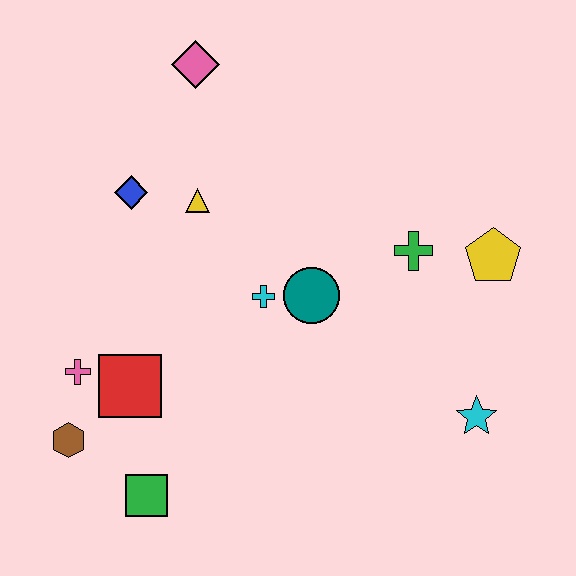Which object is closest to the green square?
The brown hexagon is closest to the green square.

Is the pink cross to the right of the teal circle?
No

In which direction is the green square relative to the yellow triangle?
The green square is below the yellow triangle.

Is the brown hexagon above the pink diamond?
No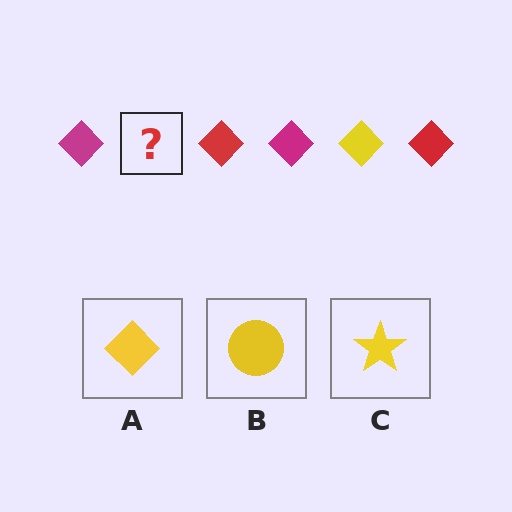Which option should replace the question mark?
Option A.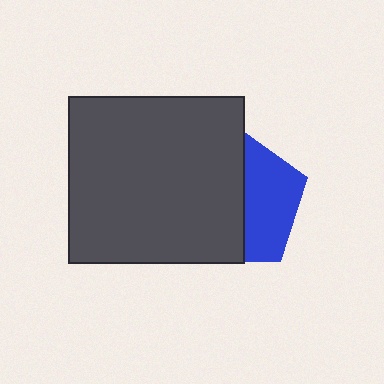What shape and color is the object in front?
The object in front is a dark gray rectangle.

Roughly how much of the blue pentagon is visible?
A small part of it is visible (roughly 41%).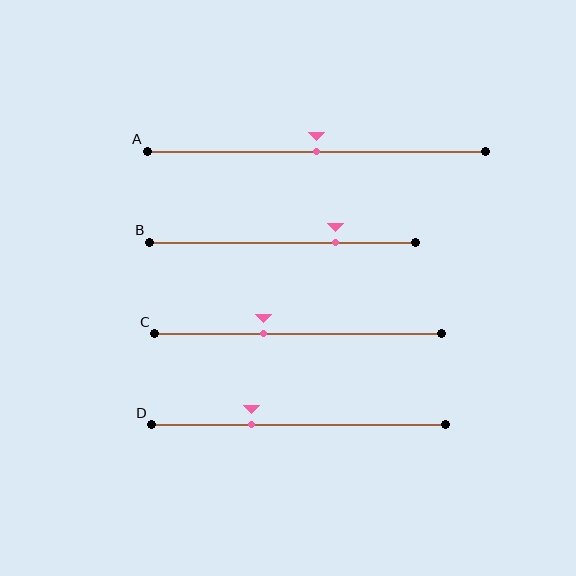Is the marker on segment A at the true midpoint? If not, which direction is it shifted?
Yes, the marker on segment A is at the true midpoint.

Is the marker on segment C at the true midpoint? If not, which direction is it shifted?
No, the marker on segment C is shifted to the left by about 12% of the segment length.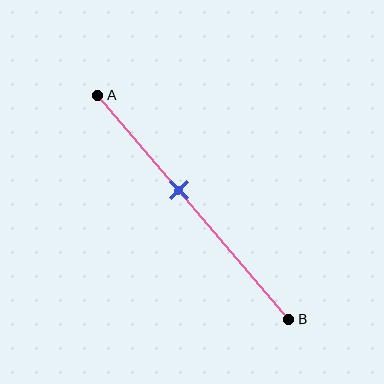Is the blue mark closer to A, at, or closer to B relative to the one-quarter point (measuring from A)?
The blue mark is closer to point B than the one-quarter point of segment AB.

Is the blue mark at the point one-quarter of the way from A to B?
No, the mark is at about 45% from A, not at the 25% one-quarter point.